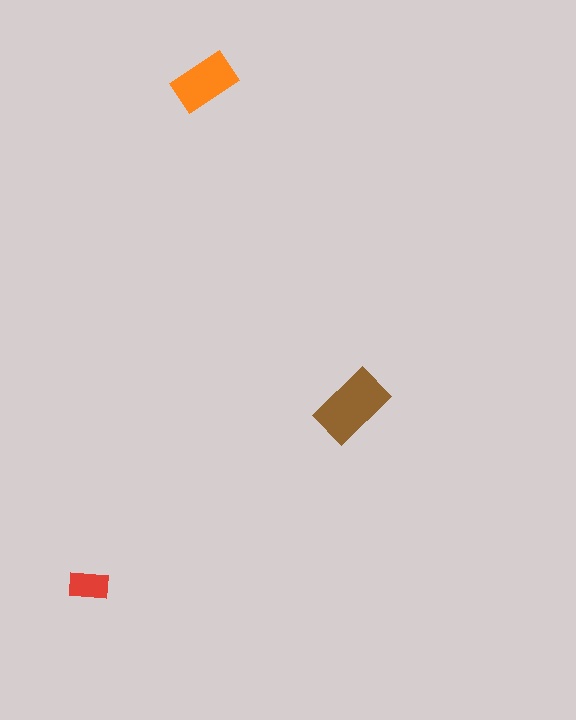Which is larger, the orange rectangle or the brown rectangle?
The brown one.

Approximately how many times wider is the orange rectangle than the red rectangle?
About 1.5 times wider.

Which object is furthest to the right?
The brown rectangle is rightmost.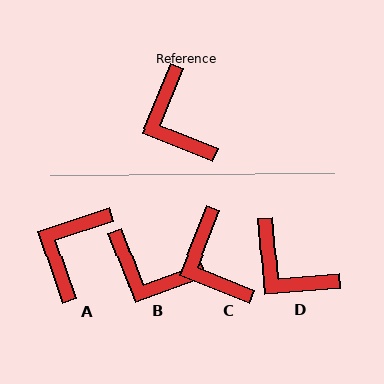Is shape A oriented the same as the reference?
No, it is off by about 50 degrees.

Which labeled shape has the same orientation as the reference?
C.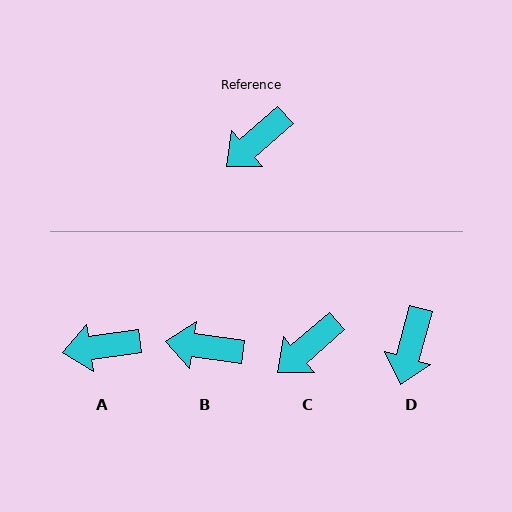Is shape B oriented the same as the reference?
No, it is off by about 49 degrees.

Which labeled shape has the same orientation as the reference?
C.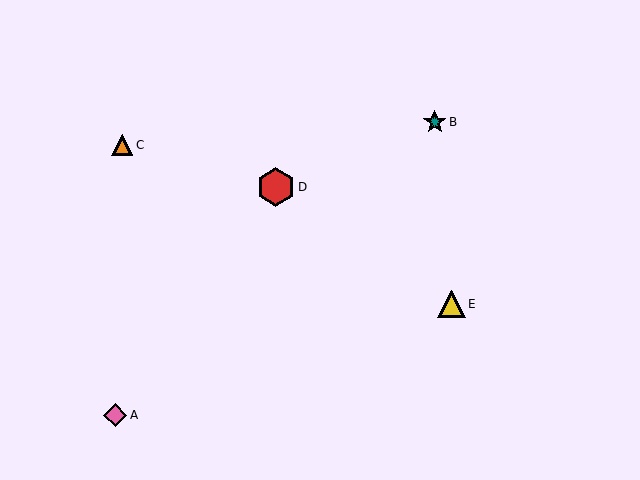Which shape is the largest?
The red hexagon (labeled D) is the largest.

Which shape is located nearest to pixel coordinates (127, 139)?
The orange triangle (labeled C) at (122, 145) is nearest to that location.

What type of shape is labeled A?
Shape A is a pink diamond.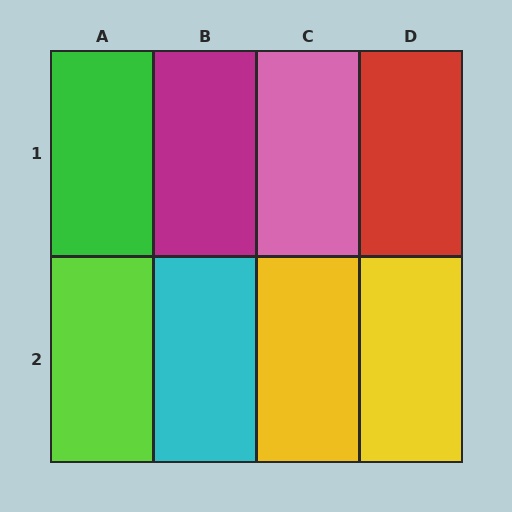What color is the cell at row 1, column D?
Red.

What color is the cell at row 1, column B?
Magenta.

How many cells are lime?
1 cell is lime.